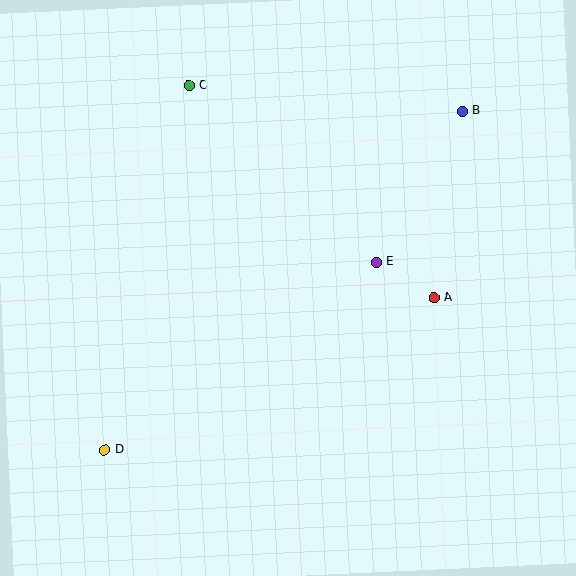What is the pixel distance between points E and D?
The distance between E and D is 330 pixels.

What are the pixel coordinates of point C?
Point C is at (189, 85).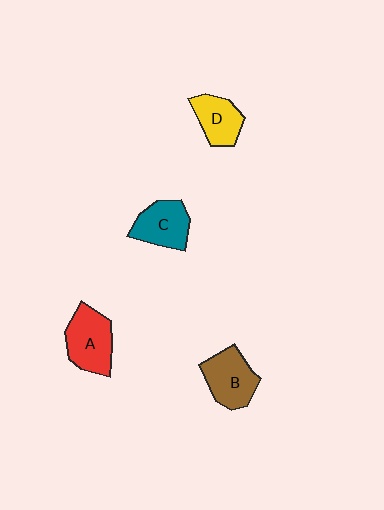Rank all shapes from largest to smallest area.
From largest to smallest: A (red), B (brown), C (teal), D (yellow).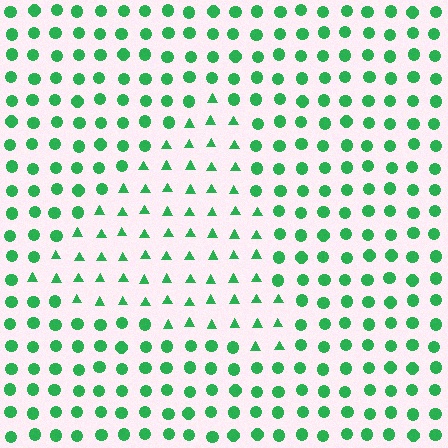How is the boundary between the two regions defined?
The boundary is defined by a change in element shape: triangles inside vs. circles outside. All elements share the same color and spacing.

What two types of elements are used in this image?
The image uses triangles inside the triangle region and circles outside it.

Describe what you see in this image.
The image is filled with small green elements arranged in a uniform grid. A triangle-shaped region contains triangles, while the surrounding area contains circles. The boundary is defined purely by the change in element shape.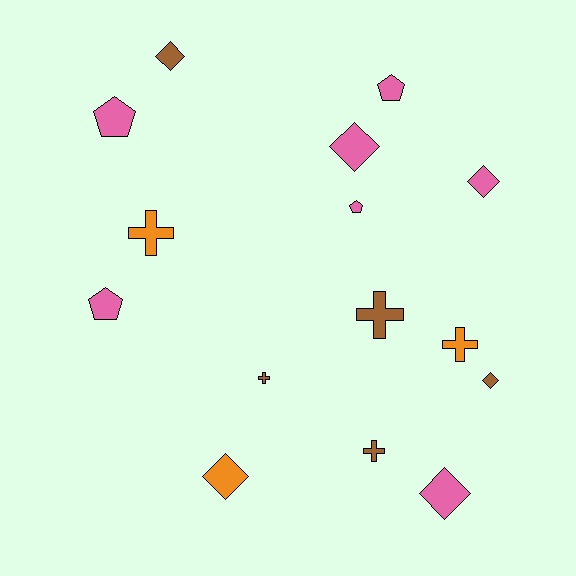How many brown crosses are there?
There are 3 brown crosses.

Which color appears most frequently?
Pink, with 7 objects.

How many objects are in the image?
There are 15 objects.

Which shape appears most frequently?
Diamond, with 6 objects.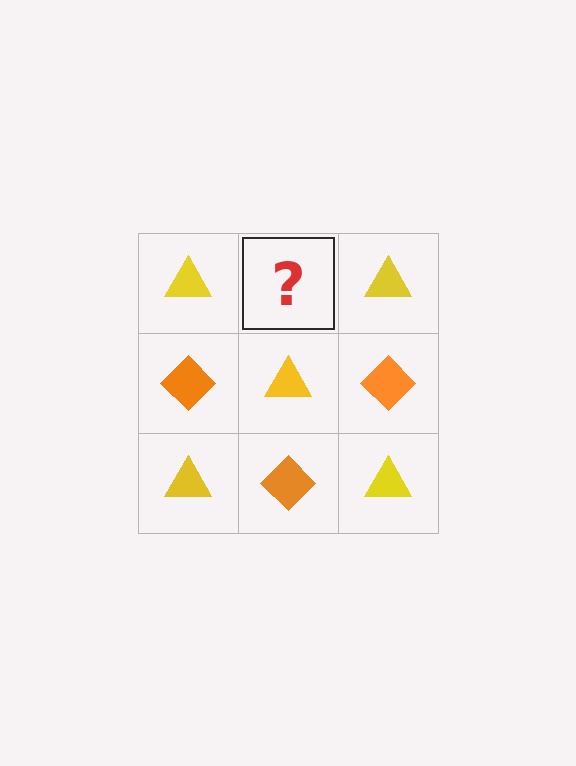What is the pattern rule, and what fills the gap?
The rule is that it alternates yellow triangle and orange diamond in a checkerboard pattern. The gap should be filled with an orange diamond.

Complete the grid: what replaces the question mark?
The question mark should be replaced with an orange diamond.